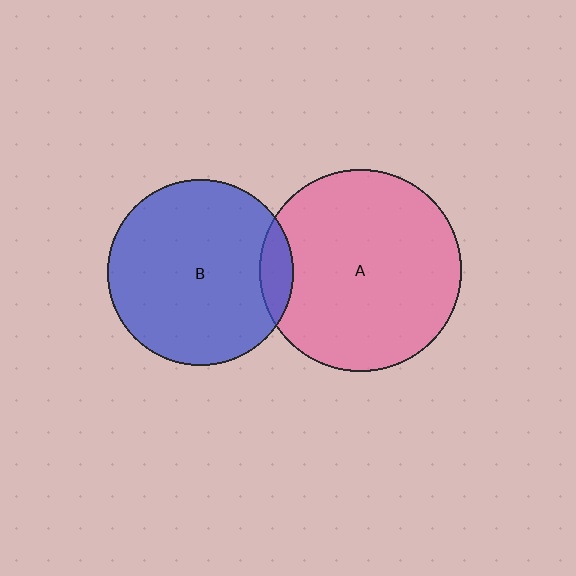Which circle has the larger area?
Circle A (pink).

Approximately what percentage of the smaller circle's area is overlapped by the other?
Approximately 10%.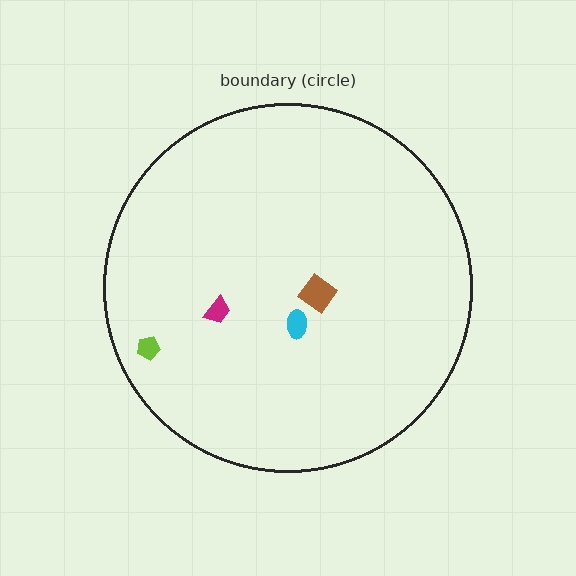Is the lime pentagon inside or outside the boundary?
Inside.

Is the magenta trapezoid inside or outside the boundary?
Inside.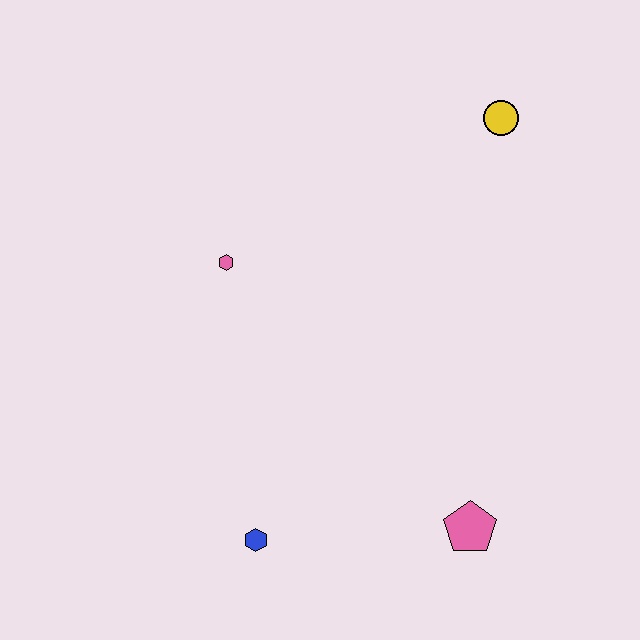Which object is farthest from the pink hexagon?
The pink pentagon is farthest from the pink hexagon.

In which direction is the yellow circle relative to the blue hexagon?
The yellow circle is above the blue hexagon.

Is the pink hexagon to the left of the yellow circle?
Yes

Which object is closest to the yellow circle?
The pink hexagon is closest to the yellow circle.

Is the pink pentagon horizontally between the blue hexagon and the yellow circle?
Yes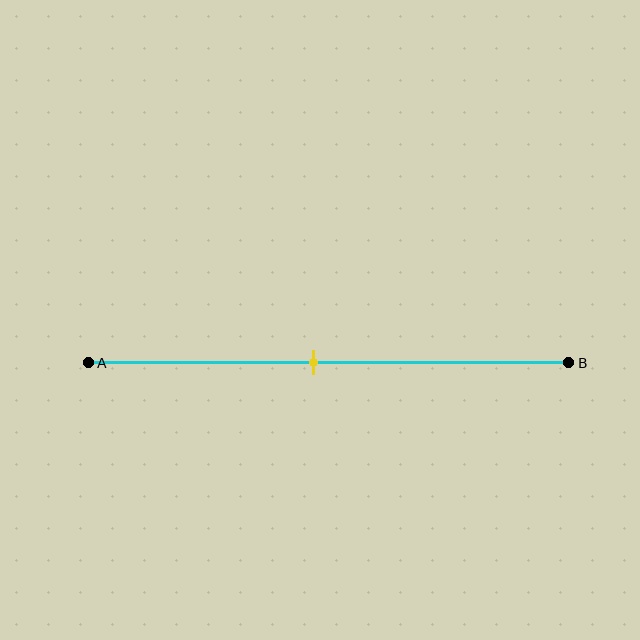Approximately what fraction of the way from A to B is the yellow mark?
The yellow mark is approximately 45% of the way from A to B.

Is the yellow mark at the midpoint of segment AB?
No, the mark is at about 45% from A, not at the 50% midpoint.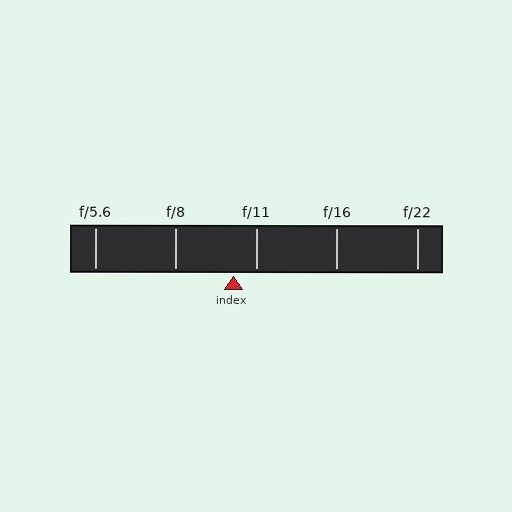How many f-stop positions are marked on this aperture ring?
There are 5 f-stop positions marked.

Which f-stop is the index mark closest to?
The index mark is closest to f/11.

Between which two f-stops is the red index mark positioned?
The index mark is between f/8 and f/11.